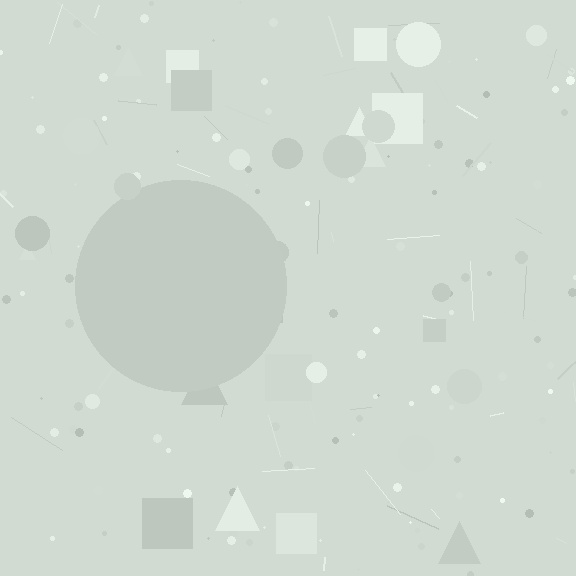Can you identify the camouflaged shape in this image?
The camouflaged shape is a circle.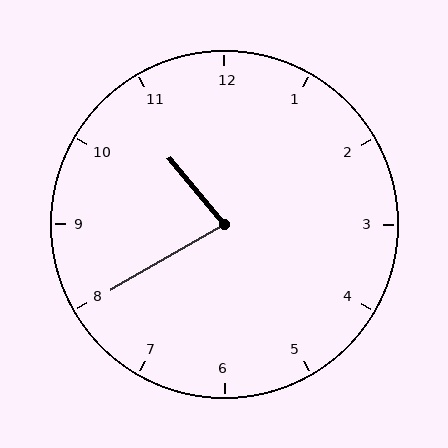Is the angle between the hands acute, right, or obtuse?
It is acute.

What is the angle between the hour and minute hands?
Approximately 80 degrees.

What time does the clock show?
10:40.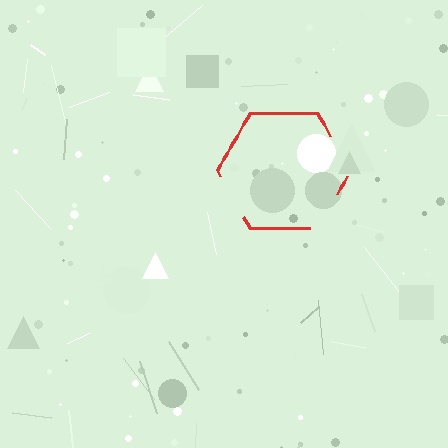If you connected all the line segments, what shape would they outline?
They would outline a hexagon.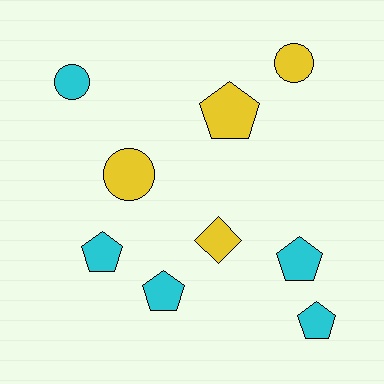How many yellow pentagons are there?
There is 1 yellow pentagon.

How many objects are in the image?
There are 9 objects.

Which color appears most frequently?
Cyan, with 5 objects.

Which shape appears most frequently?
Pentagon, with 5 objects.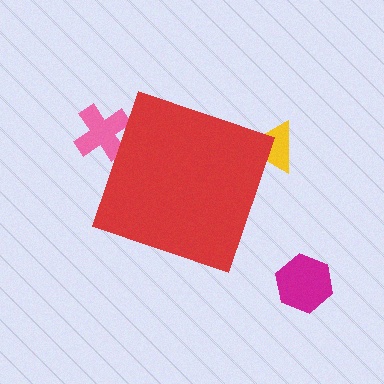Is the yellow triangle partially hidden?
Yes, the yellow triangle is partially hidden behind the red diamond.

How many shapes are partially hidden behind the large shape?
2 shapes are partially hidden.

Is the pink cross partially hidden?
Yes, the pink cross is partially hidden behind the red diamond.